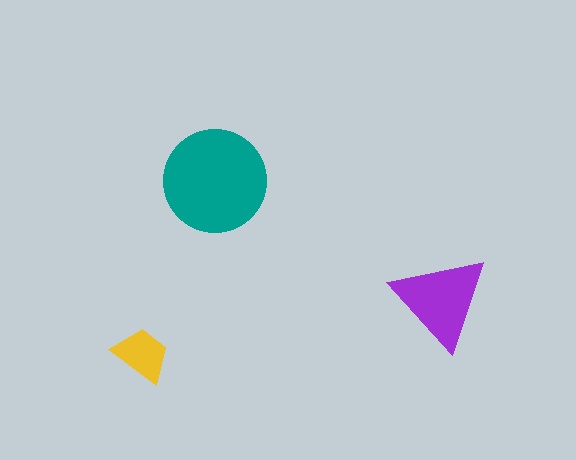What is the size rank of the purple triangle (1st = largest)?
2nd.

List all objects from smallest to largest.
The yellow trapezoid, the purple triangle, the teal circle.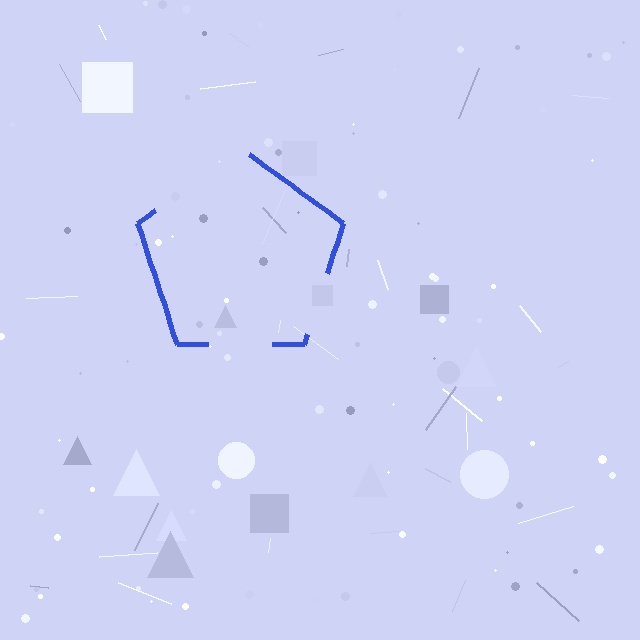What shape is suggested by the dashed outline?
The dashed outline suggests a pentagon.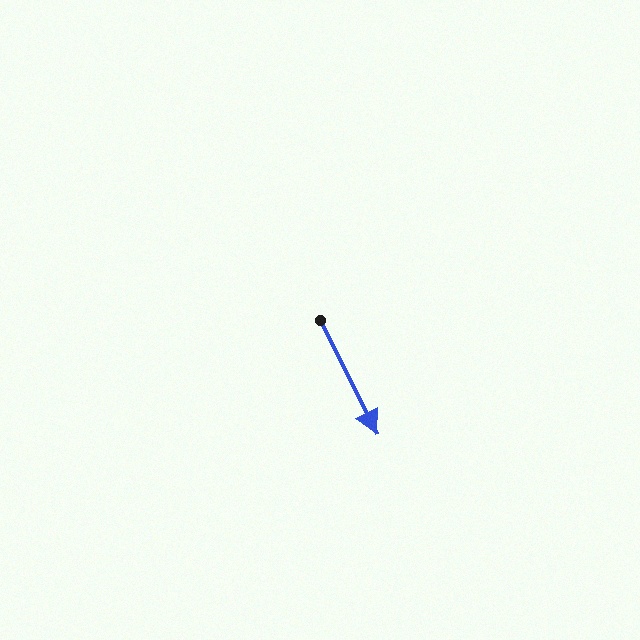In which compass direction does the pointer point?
Southeast.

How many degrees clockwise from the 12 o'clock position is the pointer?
Approximately 153 degrees.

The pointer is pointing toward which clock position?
Roughly 5 o'clock.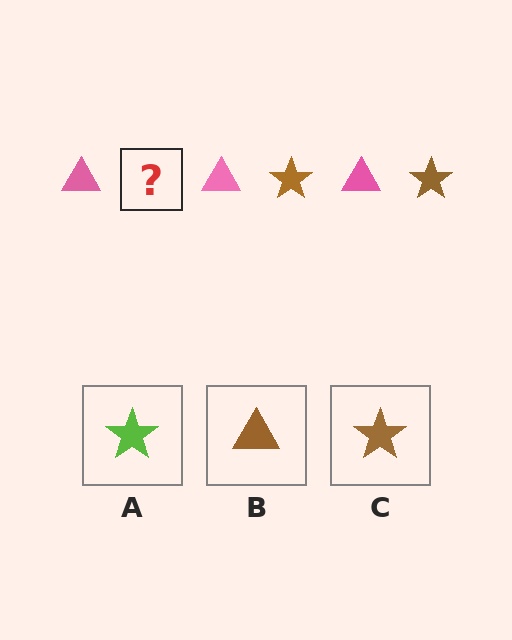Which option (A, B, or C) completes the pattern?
C.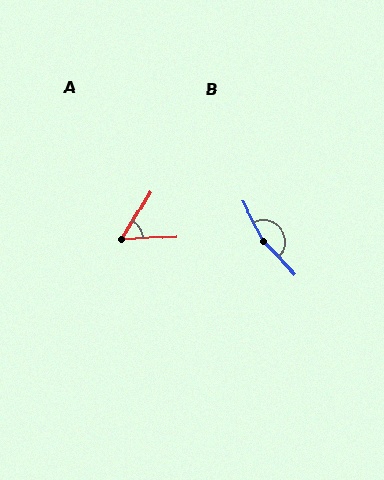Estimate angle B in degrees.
Approximately 163 degrees.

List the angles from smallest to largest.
A (56°), B (163°).